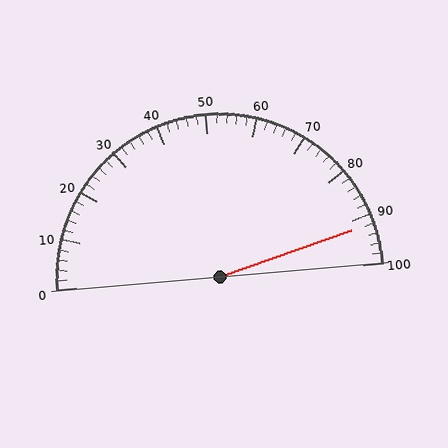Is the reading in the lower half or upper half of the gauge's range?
The reading is in the upper half of the range (0 to 100).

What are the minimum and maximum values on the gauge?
The gauge ranges from 0 to 100.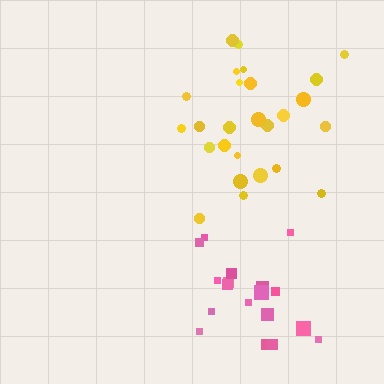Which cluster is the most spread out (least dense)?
Yellow.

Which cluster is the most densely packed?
Pink.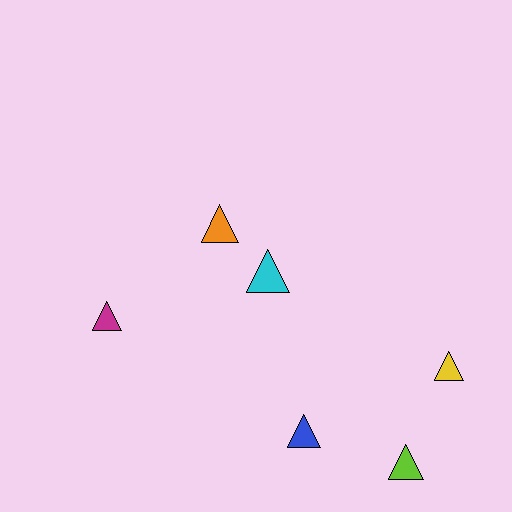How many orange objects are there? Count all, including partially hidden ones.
There is 1 orange object.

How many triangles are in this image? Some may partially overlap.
There are 6 triangles.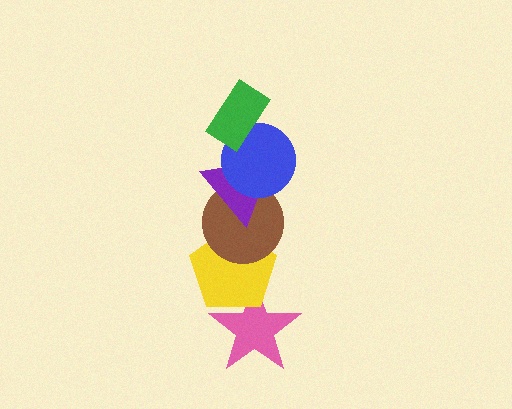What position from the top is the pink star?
The pink star is 6th from the top.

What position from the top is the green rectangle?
The green rectangle is 1st from the top.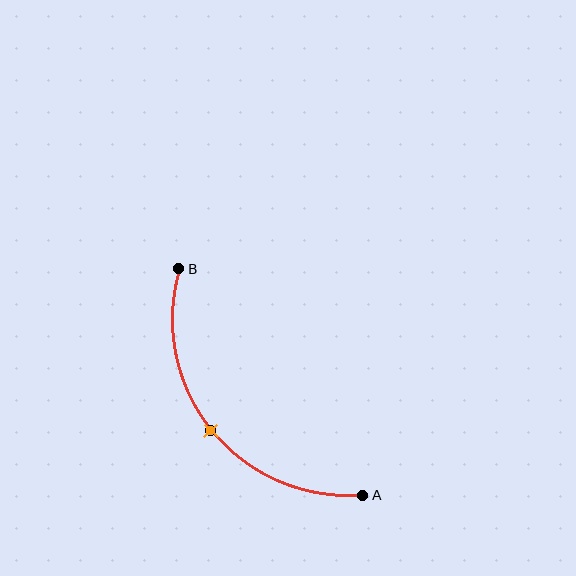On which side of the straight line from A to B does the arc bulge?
The arc bulges below and to the left of the straight line connecting A and B.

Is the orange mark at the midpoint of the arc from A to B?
Yes. The orange mark lies on the arc at equal arc-length from both A and B — it is the arc midpoint.